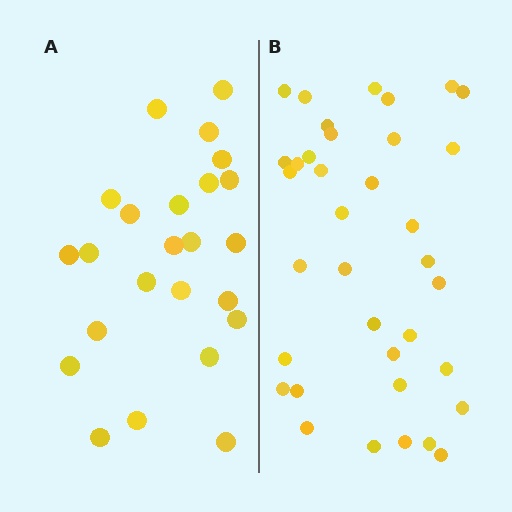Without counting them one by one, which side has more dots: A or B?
Region B (the right region) has more dots.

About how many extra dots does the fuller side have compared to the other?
Region B has roughly 12 or so more dots than region A.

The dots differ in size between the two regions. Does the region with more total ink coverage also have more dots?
No. Region A has more total ink coverage because its dots are larger, but region B actually contains more individual dots. Total area can be misleading — the number of items is what matters here.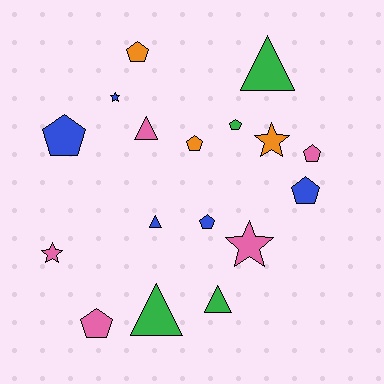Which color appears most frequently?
Blue, with 5 objects.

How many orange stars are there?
There is 1 orange star.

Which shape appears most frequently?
Pentagon, with 8 objects.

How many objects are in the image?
There are 17 objects.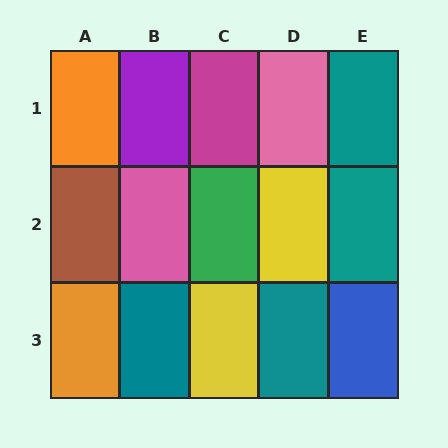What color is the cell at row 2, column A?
Brown.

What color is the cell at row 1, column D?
Pink.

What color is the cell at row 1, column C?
Magenta.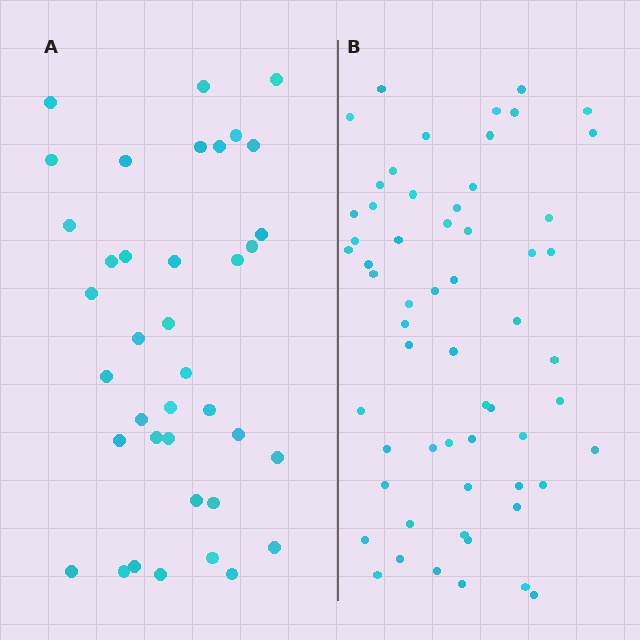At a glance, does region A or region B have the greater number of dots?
Region B (the right region) has more dots.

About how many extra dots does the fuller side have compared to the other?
Region B has approximately 20 more dots than region A.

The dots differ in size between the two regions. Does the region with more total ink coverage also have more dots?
No. Region A has more total ink coverage because its dots are larger, but region B actually contains more individual dots. Total area can be misleading — the number of items is what matters here.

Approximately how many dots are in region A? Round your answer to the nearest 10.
About 40 dots. (The exact count is 38, which rounds to 40.)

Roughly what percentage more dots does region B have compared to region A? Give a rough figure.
About 55% more.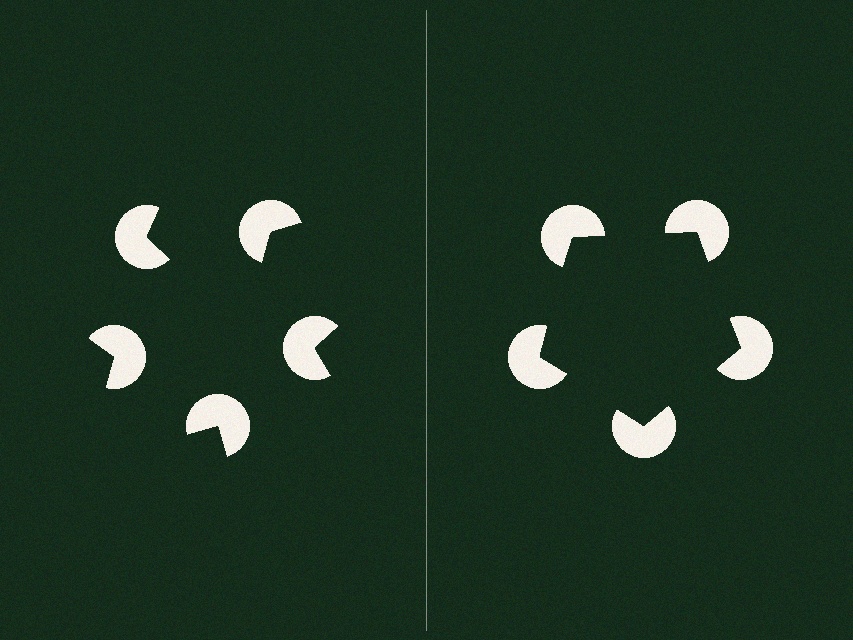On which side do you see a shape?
An illusory pentagon appears on the right side. On the left side the wedge cuts are rotated, so no coherent shape forms.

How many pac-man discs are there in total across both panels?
10 — 5 on each side.